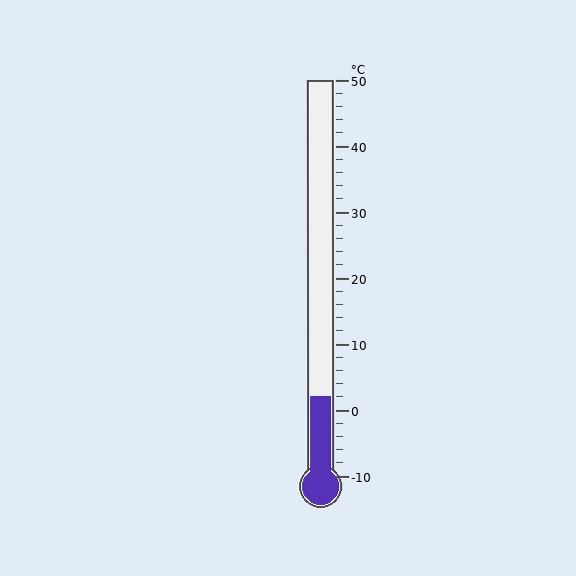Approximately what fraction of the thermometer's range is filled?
The thermometer is filled to approximately 20% of its range.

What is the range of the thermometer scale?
The thermometer scale ranges from -10°C to 50°C.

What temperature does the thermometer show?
The thermometer shows approximately 2°C.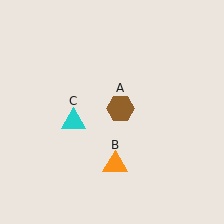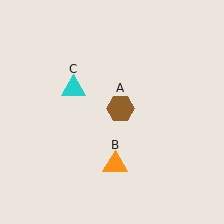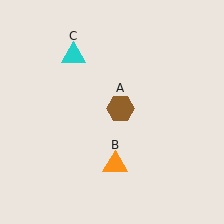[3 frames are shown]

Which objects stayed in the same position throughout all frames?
Brown hexagon (object A) and orange triangle (object B) remained stationary.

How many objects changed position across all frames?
1 object changed position: cyan triangle (object C).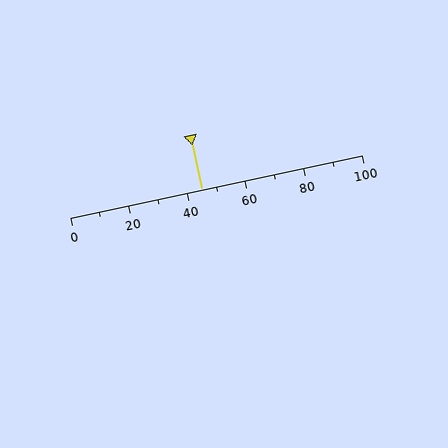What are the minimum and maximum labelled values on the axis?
The axis runs from 0 to 100.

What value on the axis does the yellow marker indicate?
The marker indicates approximately 45.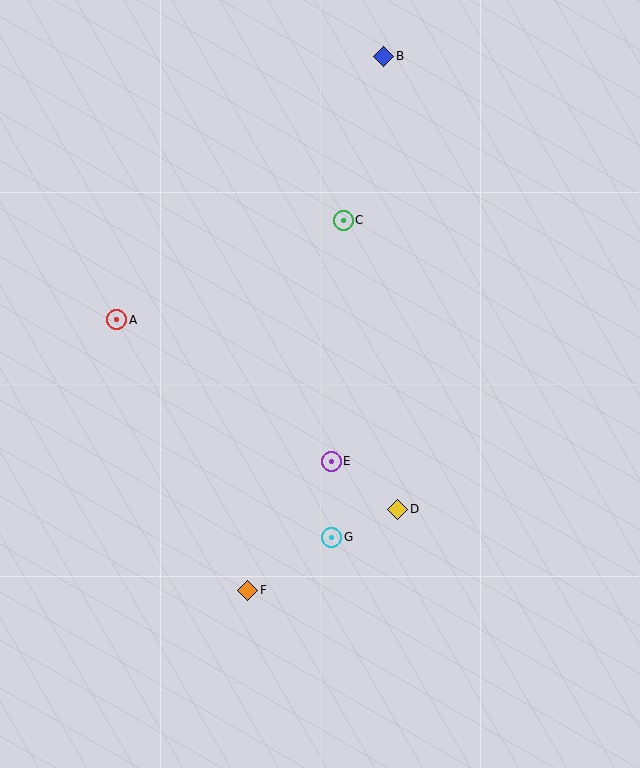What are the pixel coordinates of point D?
Point D is at (398, 509).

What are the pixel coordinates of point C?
Point C is at (343, 220).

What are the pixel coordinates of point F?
Point F is at (248, 590).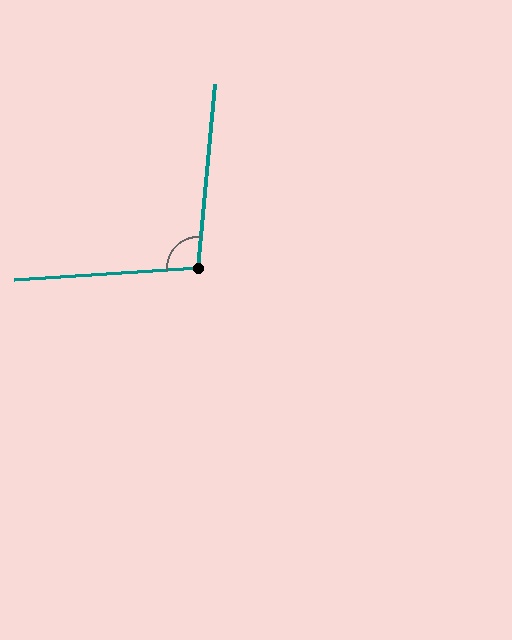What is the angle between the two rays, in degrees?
Approximately 99 degrees.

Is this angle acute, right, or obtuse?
It is obtuse.